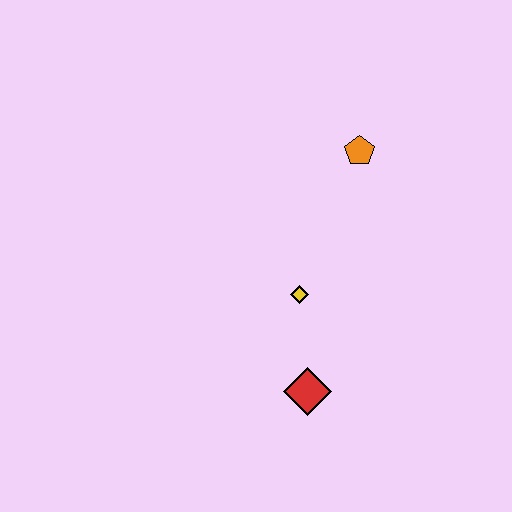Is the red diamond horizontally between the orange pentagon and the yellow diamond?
Yes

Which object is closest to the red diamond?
The yellow diamond is closest to the red diamond.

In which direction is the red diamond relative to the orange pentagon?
The red diamond is below the orange pentagon.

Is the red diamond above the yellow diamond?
No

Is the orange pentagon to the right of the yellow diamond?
Yes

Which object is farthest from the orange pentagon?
The red diamond is farthest from the orange pentagon.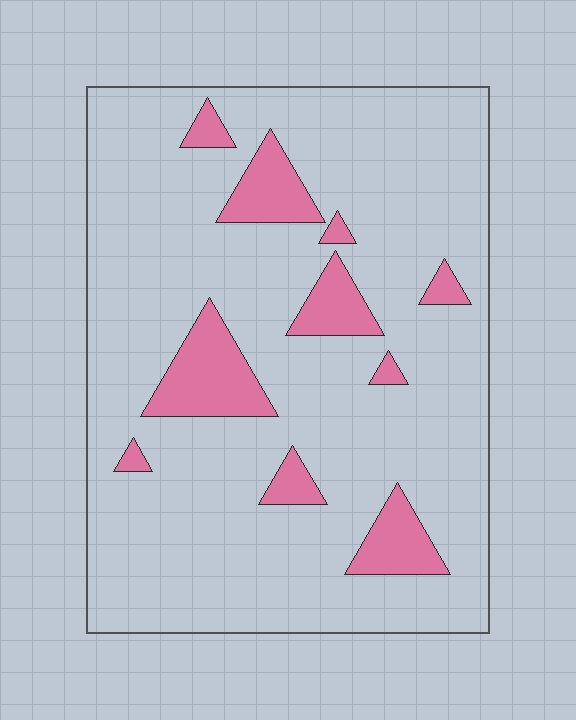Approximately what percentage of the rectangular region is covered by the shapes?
Approximately 15%.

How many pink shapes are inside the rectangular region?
10.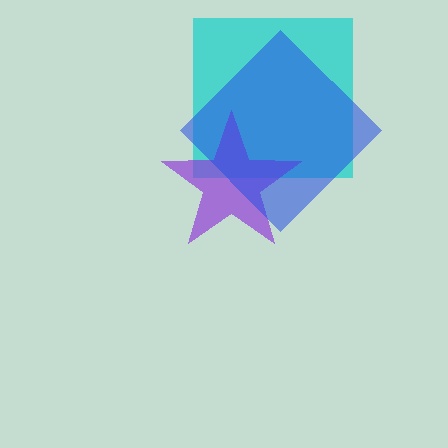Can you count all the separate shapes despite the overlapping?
Yes, there are 3 separate shapes.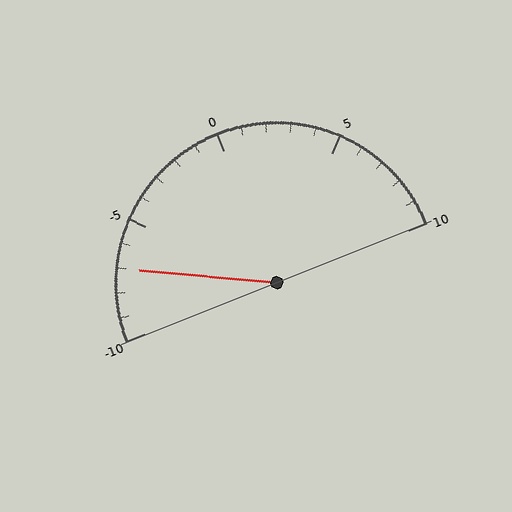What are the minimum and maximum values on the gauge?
The gauge ranges from -10 to 10.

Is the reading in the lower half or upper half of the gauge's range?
The reading is in the lower half of the range (-10 to 10).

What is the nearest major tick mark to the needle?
The nearest major tick mark is -5.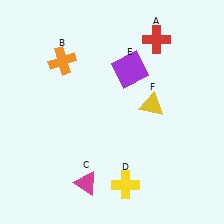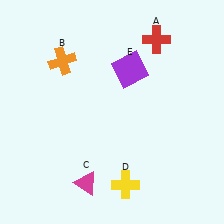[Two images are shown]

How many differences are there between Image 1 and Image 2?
There is 1 difference between the two images.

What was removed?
The yellow triangle (F) was removed in Image 2.